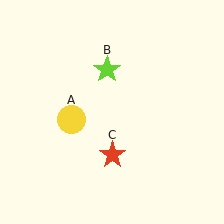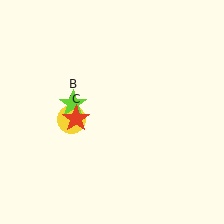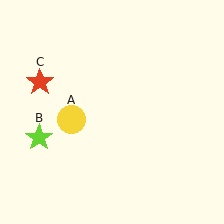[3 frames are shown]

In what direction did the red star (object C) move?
The red star (object C) moved up and to the left.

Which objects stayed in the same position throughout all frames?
Yellow circle (object A) remained stationary.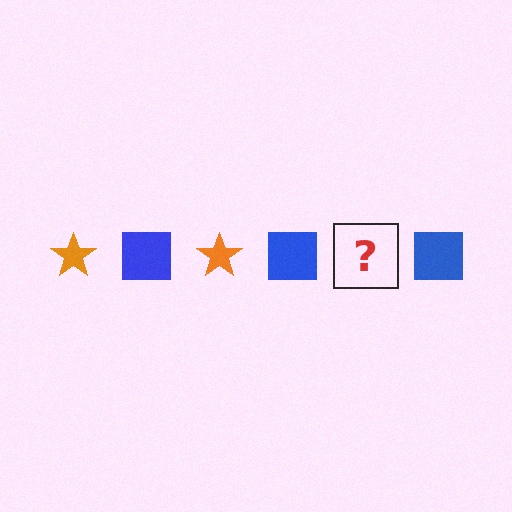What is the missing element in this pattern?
The missing element is an orange star.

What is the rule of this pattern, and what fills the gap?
The rule is that the pattern alternates between orange star and blue square. The gap should be filled with an orange star.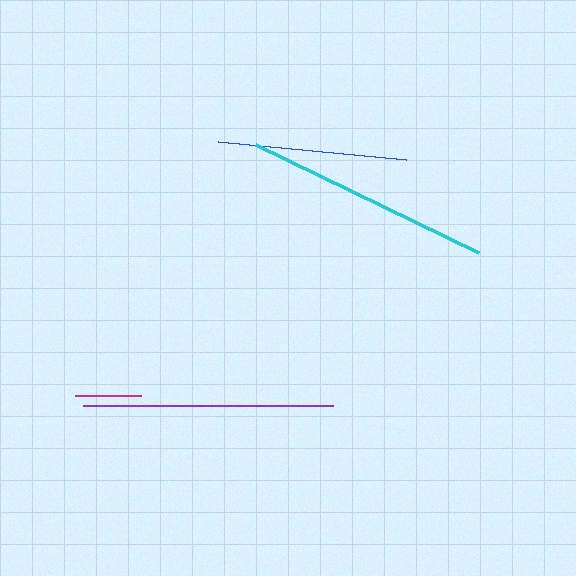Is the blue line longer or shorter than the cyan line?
The cyan line is longer than the blue line.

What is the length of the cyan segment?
The cyan segment is approximately 248 pixels long.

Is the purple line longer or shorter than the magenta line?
The purple line is longer than the magenta line.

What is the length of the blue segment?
The blue segment is approximately 189 pixels long.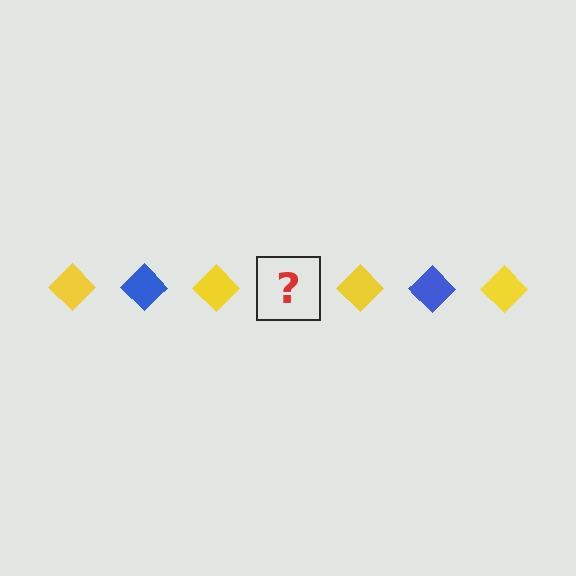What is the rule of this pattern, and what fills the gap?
The rule is that the pattern cycles through yellow, blue diamonds. The gap should be filled with a blue diamond.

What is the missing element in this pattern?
The missing element is a blue diamond.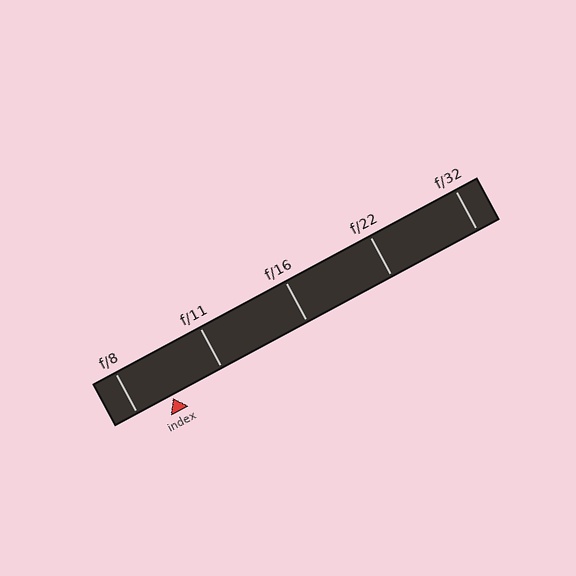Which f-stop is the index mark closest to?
The index mark is closest to f/8.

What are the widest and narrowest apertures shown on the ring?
The widest aperture shown is f/8 and the narrowest is f/32.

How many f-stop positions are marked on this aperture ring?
There are 5 f-stop positions marked.